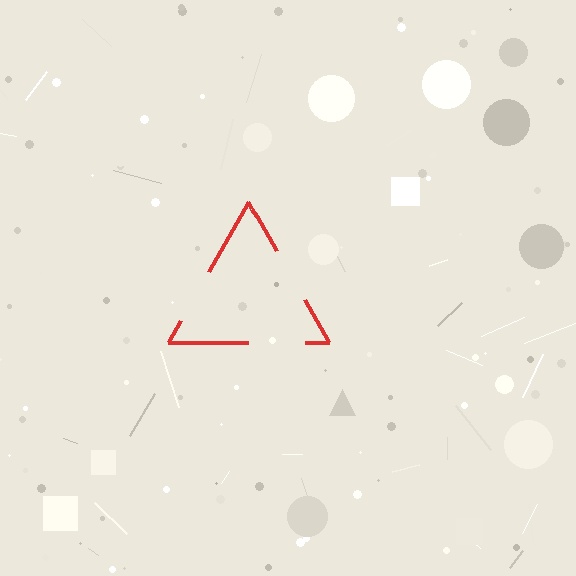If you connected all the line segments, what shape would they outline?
They would outline a triangle.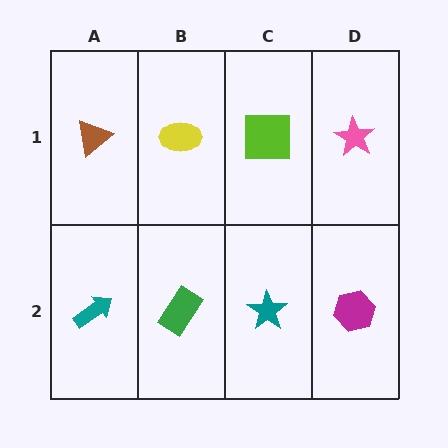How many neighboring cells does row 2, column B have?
3.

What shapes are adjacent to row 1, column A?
A teal arrow (row 2, column A), a yellow ellipse (row 1, column B).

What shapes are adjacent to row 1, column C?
A teal star (row 2, column C), a yellow ellipse (row 1, column B), a pink star (row 1, column D).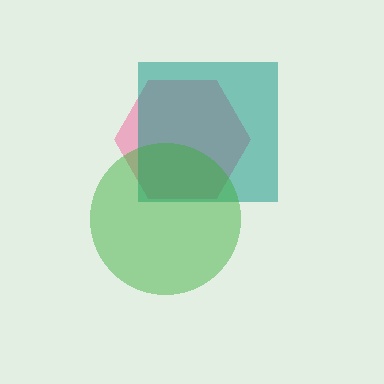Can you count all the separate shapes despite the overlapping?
Yes, there are 3 separate shapes.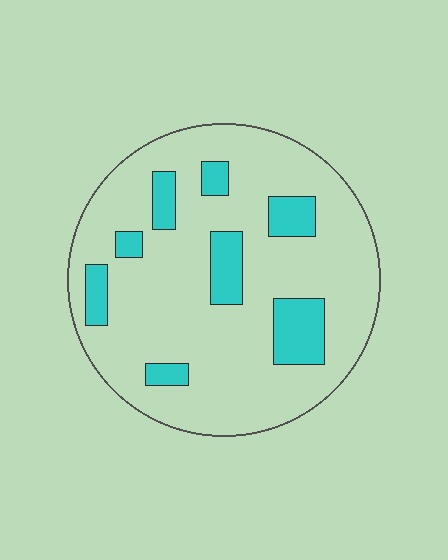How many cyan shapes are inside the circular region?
8.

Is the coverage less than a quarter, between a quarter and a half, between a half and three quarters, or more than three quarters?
Less than a quarter.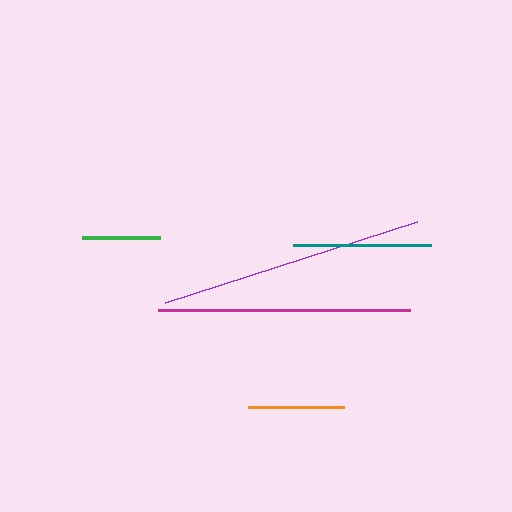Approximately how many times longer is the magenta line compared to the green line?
The magenta line is approximately 3.2 times the length of the green line.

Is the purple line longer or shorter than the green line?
The purple line is longer than the green line.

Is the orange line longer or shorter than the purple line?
The purple line is longer than the orange line.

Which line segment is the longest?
The purple line is the longest at approximately 265 pixels.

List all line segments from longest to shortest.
From longest to shortest: purple, magenta, teal, orange, green.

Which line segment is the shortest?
The green line is the shortest at approximately 78 pixels.